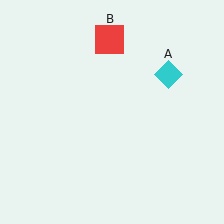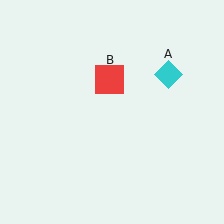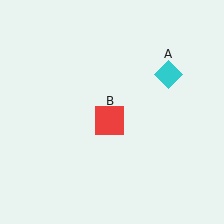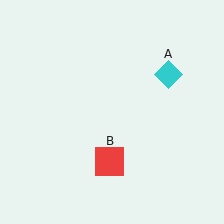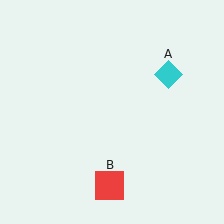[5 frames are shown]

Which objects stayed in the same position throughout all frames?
Cyan diamond (object A) remained stationary.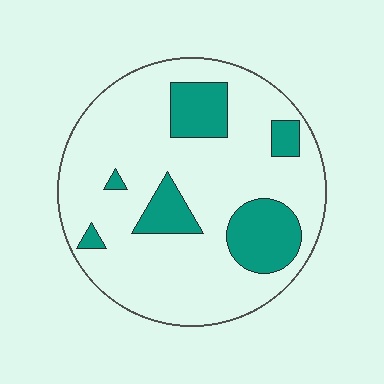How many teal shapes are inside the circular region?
6.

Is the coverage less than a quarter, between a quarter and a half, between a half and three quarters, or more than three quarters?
Less than a quarter.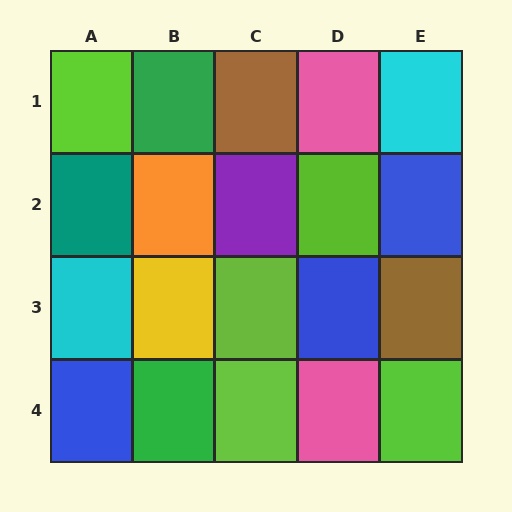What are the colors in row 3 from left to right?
Cyan, yellow, lime, blue, brown.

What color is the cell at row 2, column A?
Teal.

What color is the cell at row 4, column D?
Pink.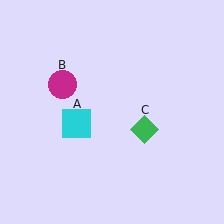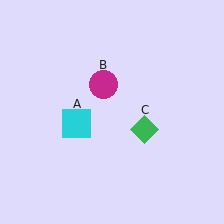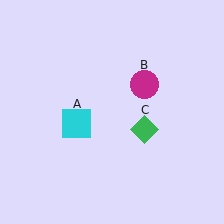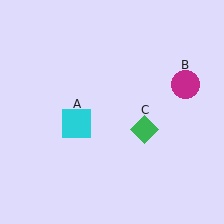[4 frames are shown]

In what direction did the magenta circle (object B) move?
The magenta circle (object B) moved right.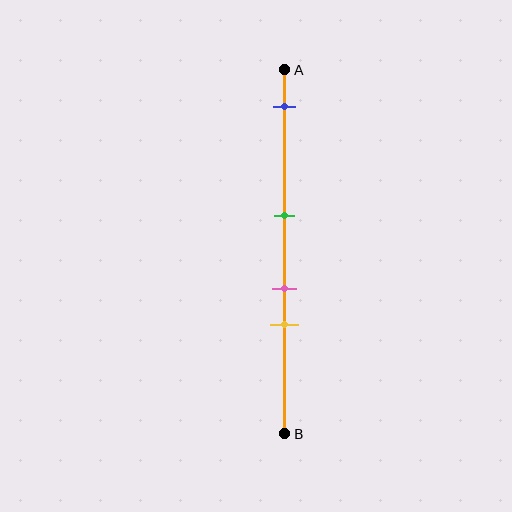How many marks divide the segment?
There are 4 marks dividing the segment.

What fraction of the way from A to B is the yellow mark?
The yellow mark is approximately 70% (0.7) of the way from A to B.